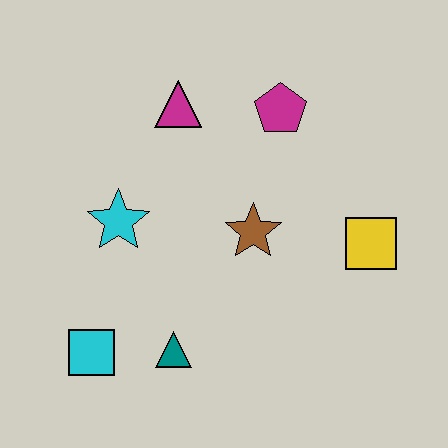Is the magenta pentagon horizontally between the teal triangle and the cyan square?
No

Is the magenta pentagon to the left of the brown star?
No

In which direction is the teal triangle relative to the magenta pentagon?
The teal triangle is below the magenta pentagon.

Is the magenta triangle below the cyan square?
No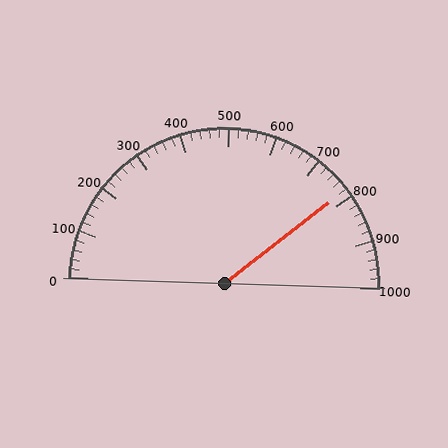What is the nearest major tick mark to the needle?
The nearest major tick mark is 800.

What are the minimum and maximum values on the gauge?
The gauge ranges from 0 to 1000.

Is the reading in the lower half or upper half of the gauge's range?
The reading is in the upper half of the range (0 to 1000).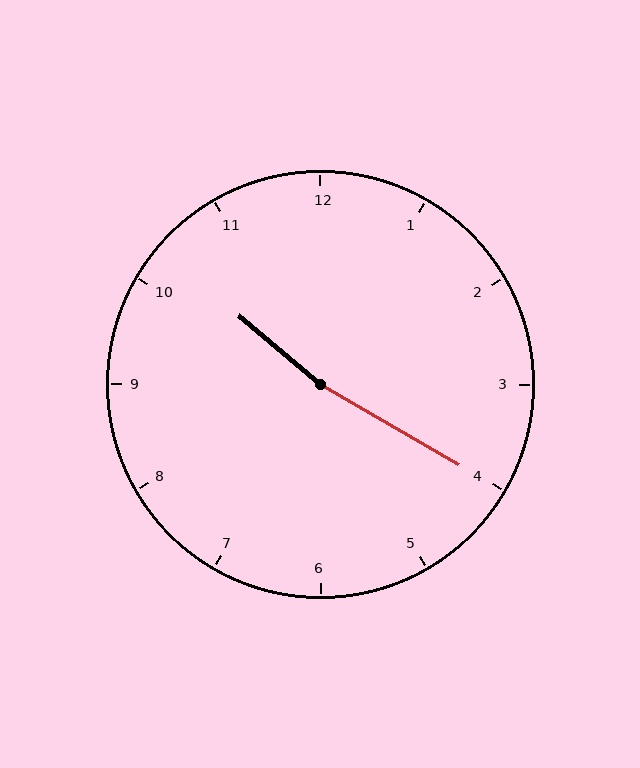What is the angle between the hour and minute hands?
Approximately 170 degrees.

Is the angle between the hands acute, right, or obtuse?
It is obtuse.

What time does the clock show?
10:20.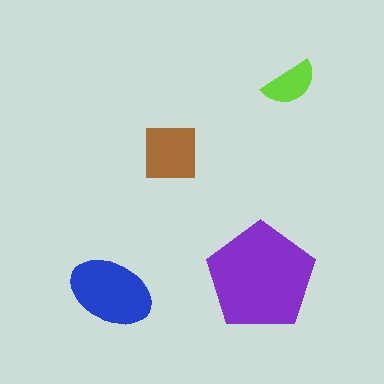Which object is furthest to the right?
The lime semicircle is rightmost.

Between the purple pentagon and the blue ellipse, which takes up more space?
The purple pentagon.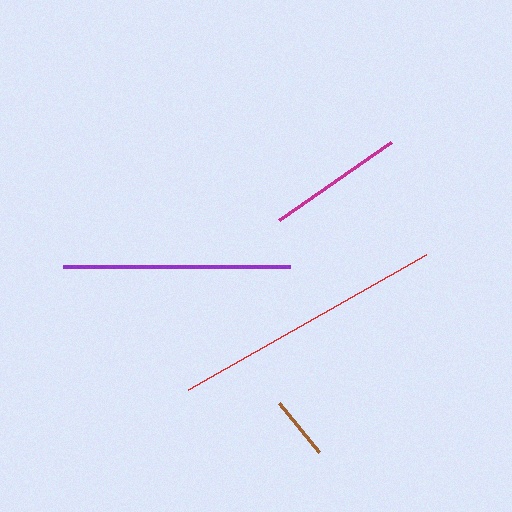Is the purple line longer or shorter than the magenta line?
The purple line is longer than the magenta line.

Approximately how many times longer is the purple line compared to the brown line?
The purple line is approximately 3.6 times the length of the brown line.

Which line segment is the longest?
The red line is the longest at approximately 274 pixels.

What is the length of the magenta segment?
The magenta segment is approximately 137 pixels long.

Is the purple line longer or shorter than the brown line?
The purple line is longer than the brown line.